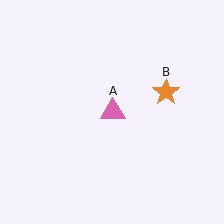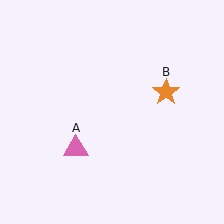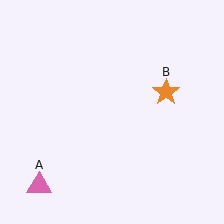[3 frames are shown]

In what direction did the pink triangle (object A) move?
The pink triangle (object A) moved down and to the left.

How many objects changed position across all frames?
1 object changed position: pink triangle (object A).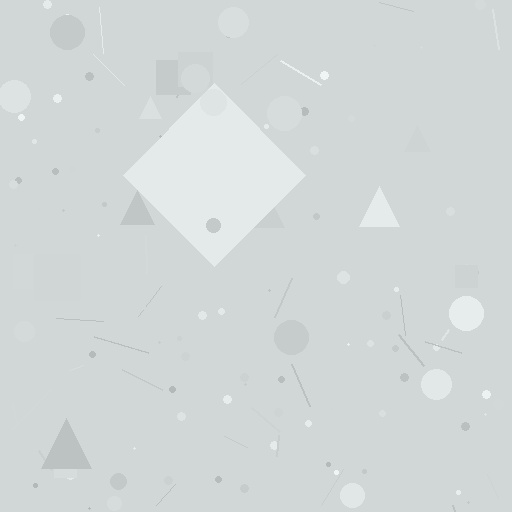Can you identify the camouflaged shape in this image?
The camouflaged shape is a diamond.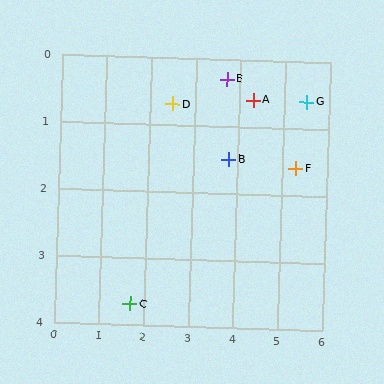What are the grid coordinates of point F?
Point F is at approximately (5.3, 1.6).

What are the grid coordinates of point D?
Point D is at approximately (2.5, 0.7).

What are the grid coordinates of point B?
Point B is at approximately (3.8, 1.5).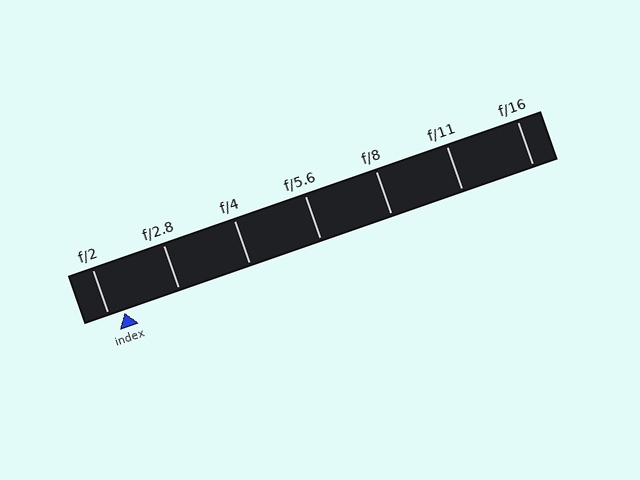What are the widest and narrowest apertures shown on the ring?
The widest aperture shown is f/2 and the narrowest is f/16.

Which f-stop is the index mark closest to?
The index mark is closest to f/2.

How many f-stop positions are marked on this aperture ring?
There are 7 f-stop positions marked.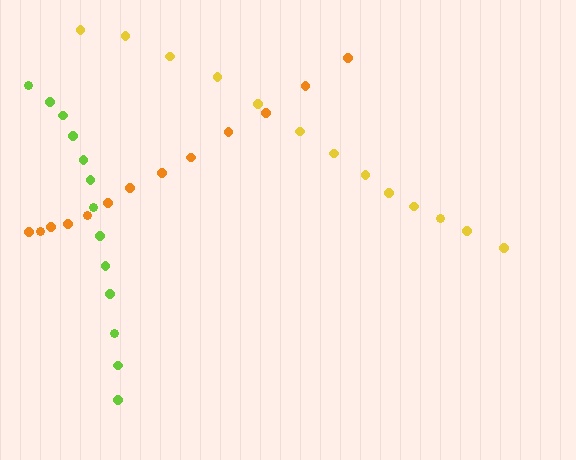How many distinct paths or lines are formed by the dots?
There are 3 distinct paths.